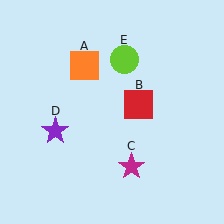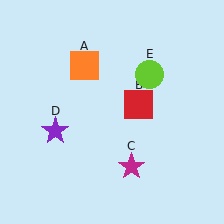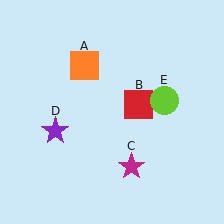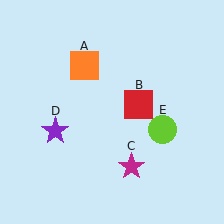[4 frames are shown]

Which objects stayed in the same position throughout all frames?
Orange square (object A) and red square (object B) and magenta star (object C) and purple star (object D) remained stationary.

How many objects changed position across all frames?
1 object changed position: lime circle (object E).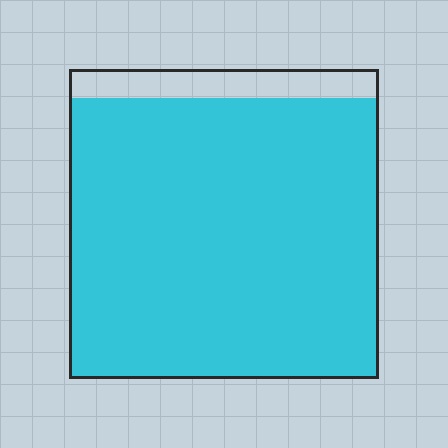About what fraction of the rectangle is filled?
About nine tenths (9/10).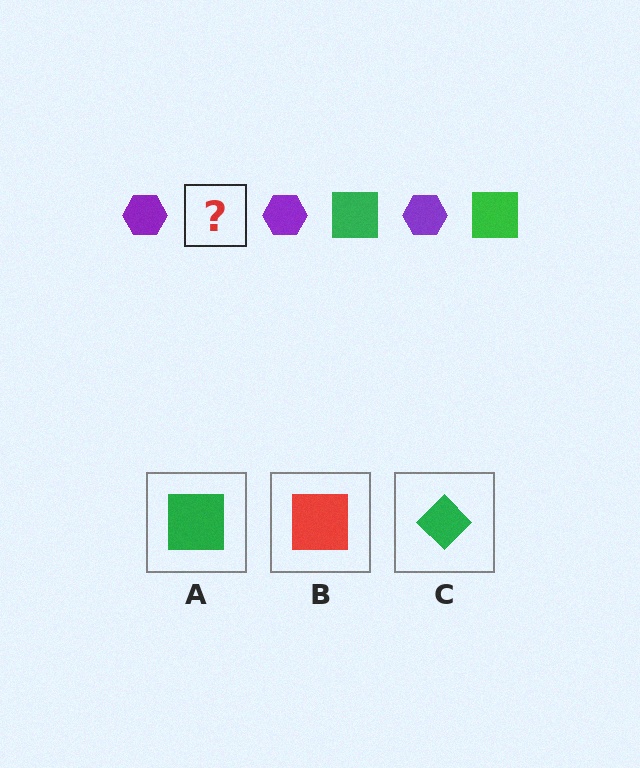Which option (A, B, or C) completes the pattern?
A.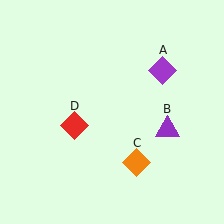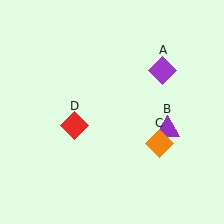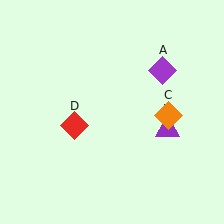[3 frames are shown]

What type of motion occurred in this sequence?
The orange diamond (object C) rotated counterclockwise around the center of the scene.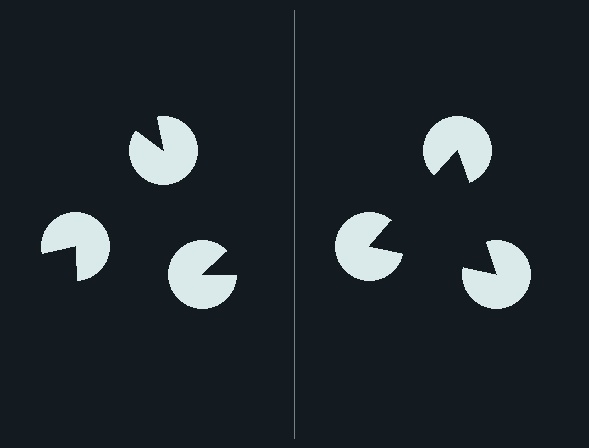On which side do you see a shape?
An illusory triangle appears on the right side. On the left side the wedge cuts are rotated, so no coherent shape forms.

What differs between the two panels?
The pac-man discs are positioned identically on both sides; only the wedge orientations differ. On the right they align to a triangle; on the left they are misaligned.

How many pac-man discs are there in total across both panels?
6 — 3 on each side.